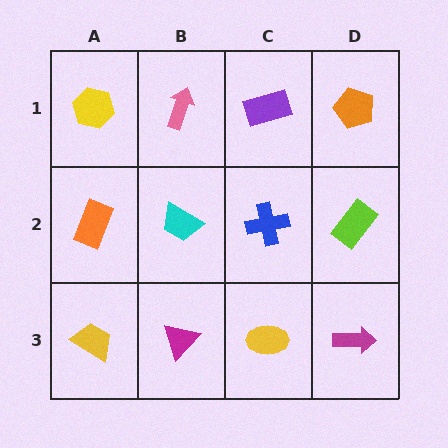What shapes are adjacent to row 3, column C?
A blue cross (row 2, column C), a magenta triangle (row 3, column B), a magenta arrow (row 3, column D).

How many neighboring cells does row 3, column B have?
3.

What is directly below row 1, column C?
A blue cross.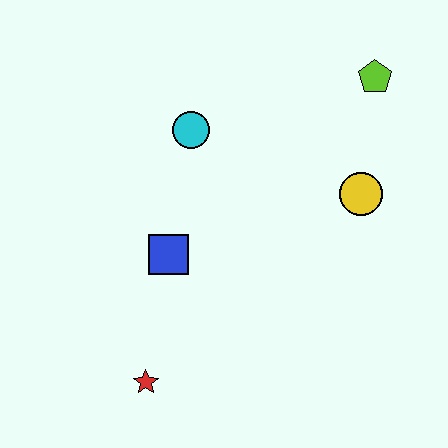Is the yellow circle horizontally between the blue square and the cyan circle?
No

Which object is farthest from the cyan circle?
The red star is farthest from the cyan circle.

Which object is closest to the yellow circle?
The lime pentagon is closest to the yellow circle.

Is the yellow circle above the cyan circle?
No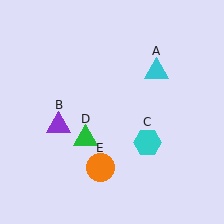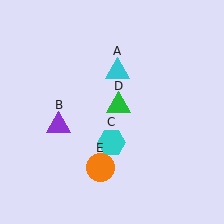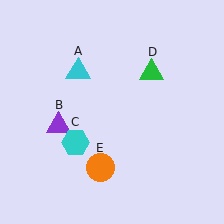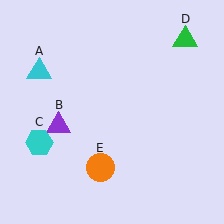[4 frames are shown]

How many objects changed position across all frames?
3 objects changed position: cyan triangle (object A), cyan hexagon (object C), green triangle (object D).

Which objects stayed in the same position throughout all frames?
Purple triangle (object B) and orange circle (object E) remained stationary.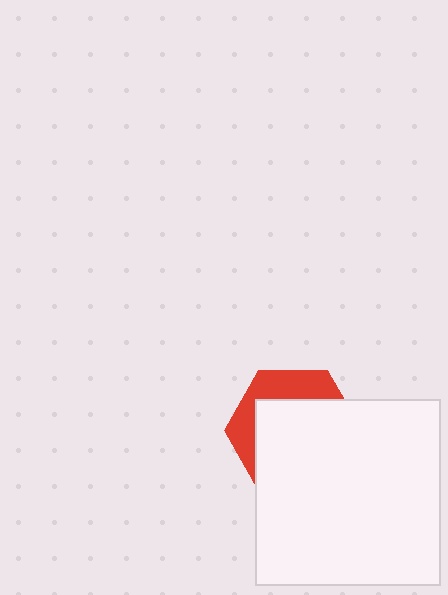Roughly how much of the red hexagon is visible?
A small part of it is visible (roughly 33%).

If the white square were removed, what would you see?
You would see the complete red hexagon.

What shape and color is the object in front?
The object in front is a white square.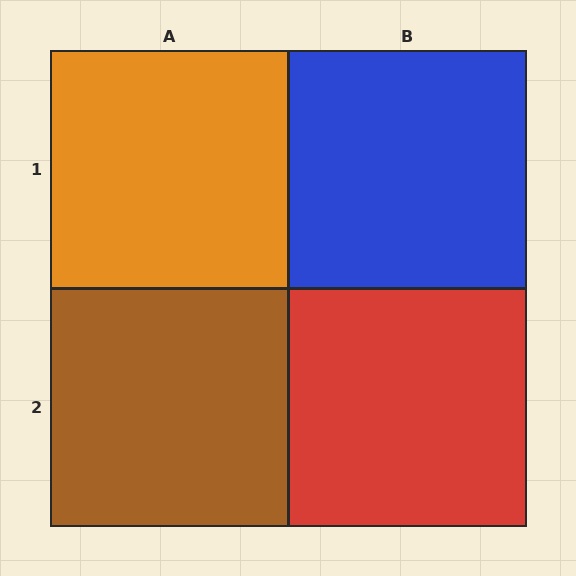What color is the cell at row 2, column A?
Brown.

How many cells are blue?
1 cell is blue.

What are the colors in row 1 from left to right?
Orange, blue.